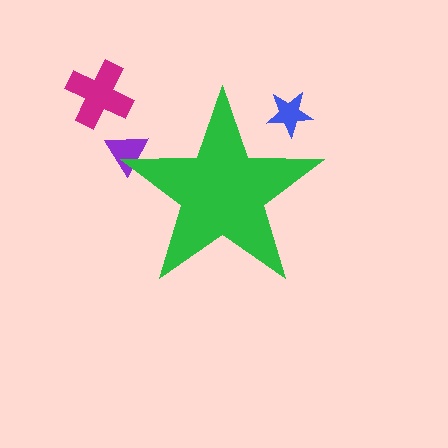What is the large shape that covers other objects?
A green star.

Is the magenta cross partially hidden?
No, the magenta cross is fully visible.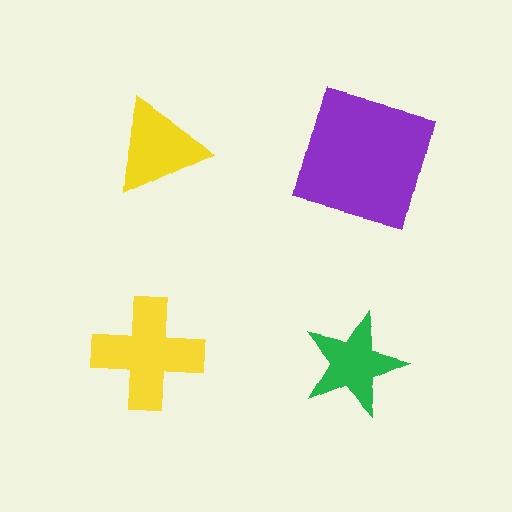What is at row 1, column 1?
A yellow triangle.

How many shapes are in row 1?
2 shapes.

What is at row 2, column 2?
A green star.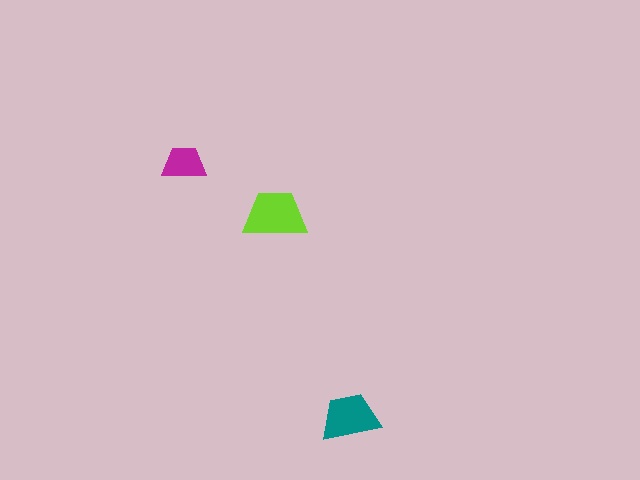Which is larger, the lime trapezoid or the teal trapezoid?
The lime one.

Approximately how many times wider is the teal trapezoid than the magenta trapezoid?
About 1.5 times wider.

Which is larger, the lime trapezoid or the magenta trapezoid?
The lime one.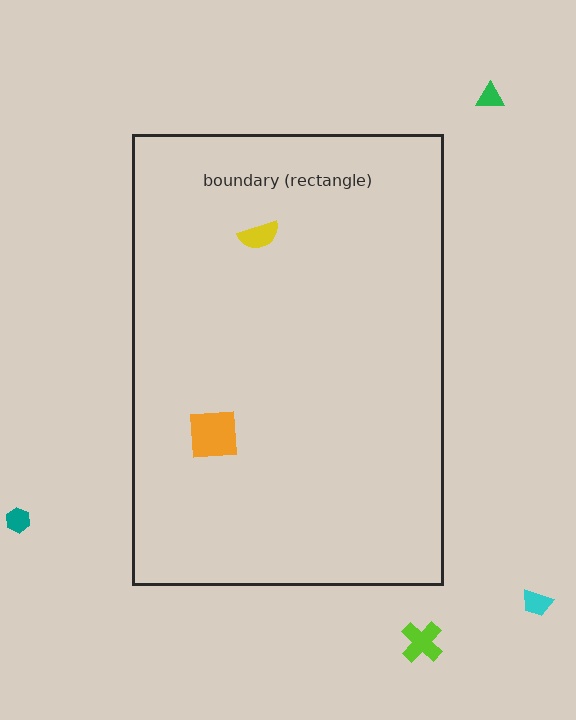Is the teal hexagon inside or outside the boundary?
Outside.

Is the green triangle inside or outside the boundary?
Outside.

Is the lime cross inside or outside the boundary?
Outside.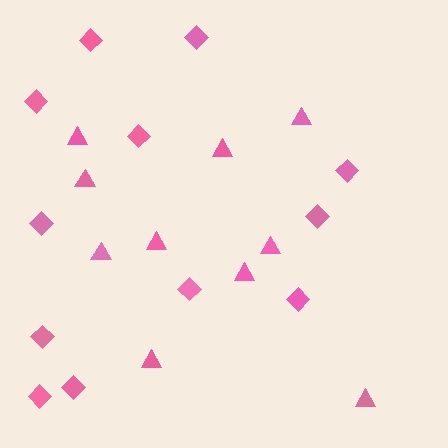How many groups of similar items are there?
There are 2 groups: one group of triangles (10) and one group of diamonds (12).